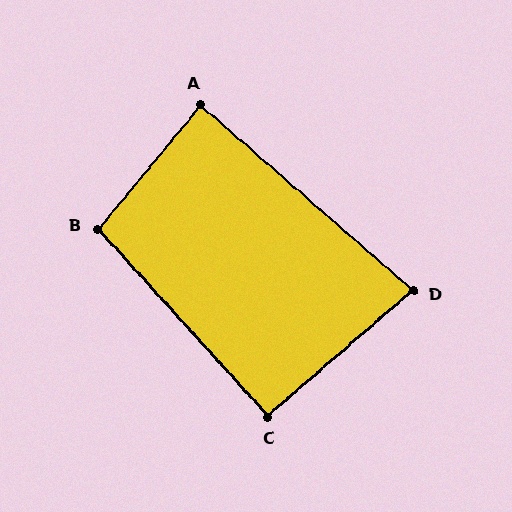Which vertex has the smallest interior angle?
D, at approximately 82 degrees.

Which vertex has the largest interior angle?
B, at approximately 98 degrees.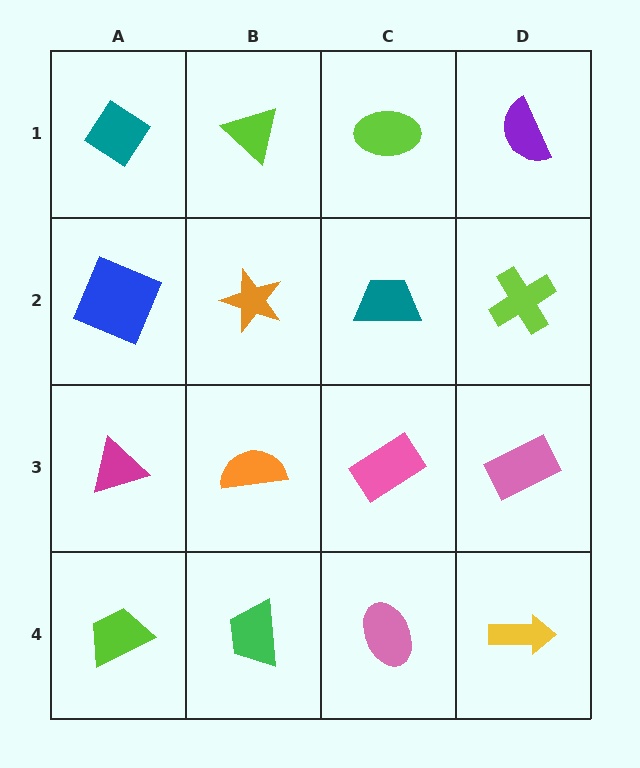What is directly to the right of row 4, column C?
A yellow arrow.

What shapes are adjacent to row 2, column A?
A teal diamond (row 1, column A), a magenta triangle (row 3, column A), an orange star (row 2, column B).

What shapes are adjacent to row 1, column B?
An orange star (row 2, column B), a teal diamond (row 1, column A), a lime ellipse (row 1, column C).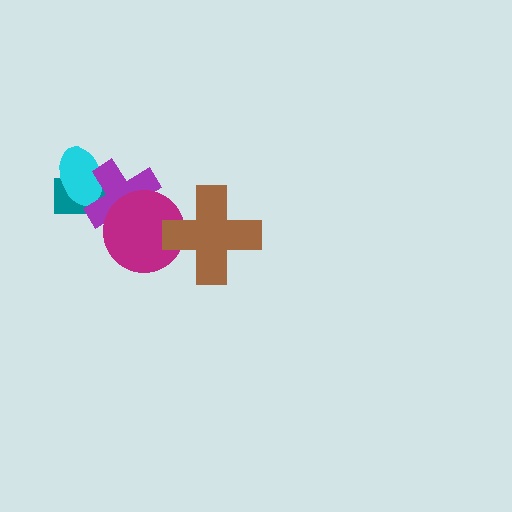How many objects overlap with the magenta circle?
2 objects overlap with the magenta circle.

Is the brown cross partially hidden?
No, no other shape covers it.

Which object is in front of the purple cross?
The magenta circle is in front of the purple cross.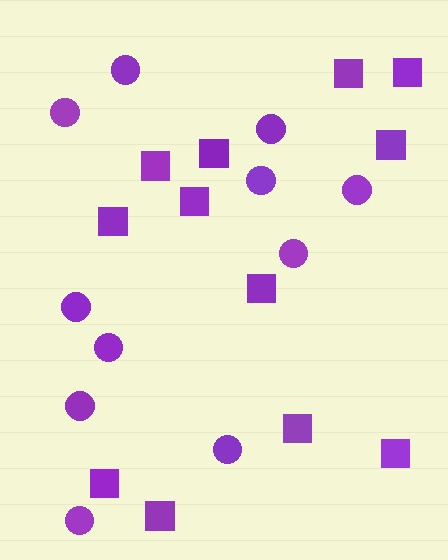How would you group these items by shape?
There are 2 groups: one group of squares (12) and one group of circles (11).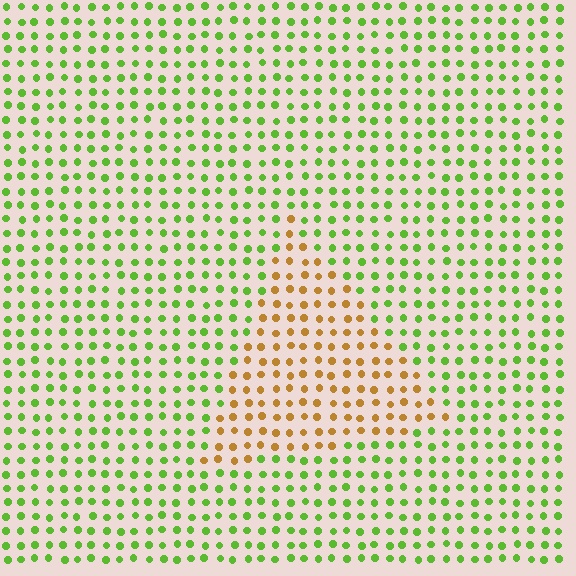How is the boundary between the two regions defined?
The boundary is defined purely by a slight shift in hue (about 65 degrees). Spacing, size, and orientation are identical on both sides.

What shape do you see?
I see a triangle.